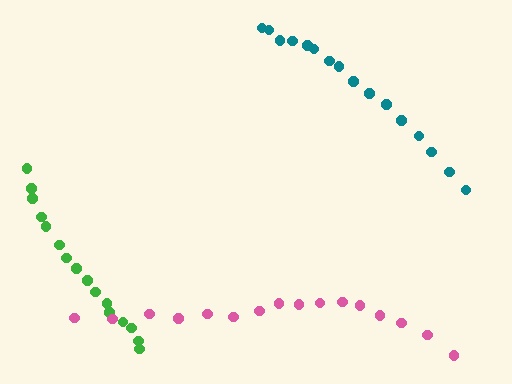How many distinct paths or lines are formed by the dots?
There are 3 distinct paths.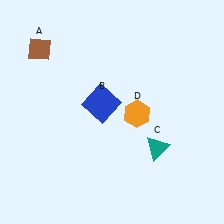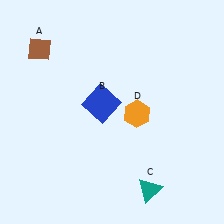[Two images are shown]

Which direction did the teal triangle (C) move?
The teal triangle (C) moved down.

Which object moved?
The teal triangle (C) moved down.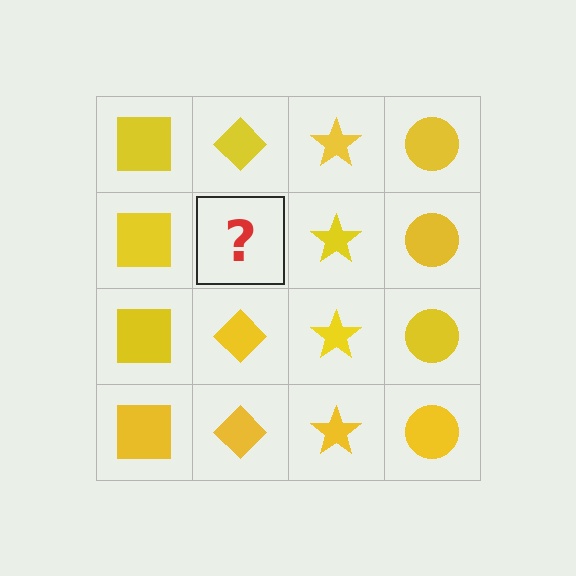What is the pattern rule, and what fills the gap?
The rule is that each column has a consistent shape. The gap should be filled with a yellow diamond.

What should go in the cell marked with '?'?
The missing cell should contain a yellow diamond.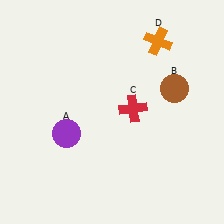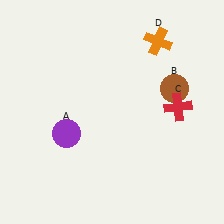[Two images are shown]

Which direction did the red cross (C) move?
The red cross (C) moved right.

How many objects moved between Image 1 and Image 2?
1 object moved between the two images.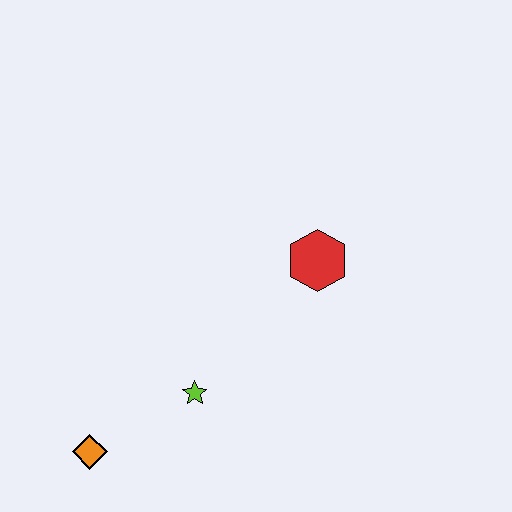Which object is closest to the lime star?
The orange diamond is closest to the lime star.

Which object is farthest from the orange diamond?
The red hexagon is farthest from the orange diamond.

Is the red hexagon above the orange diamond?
Yes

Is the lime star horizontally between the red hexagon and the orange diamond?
Yes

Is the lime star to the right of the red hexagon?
No